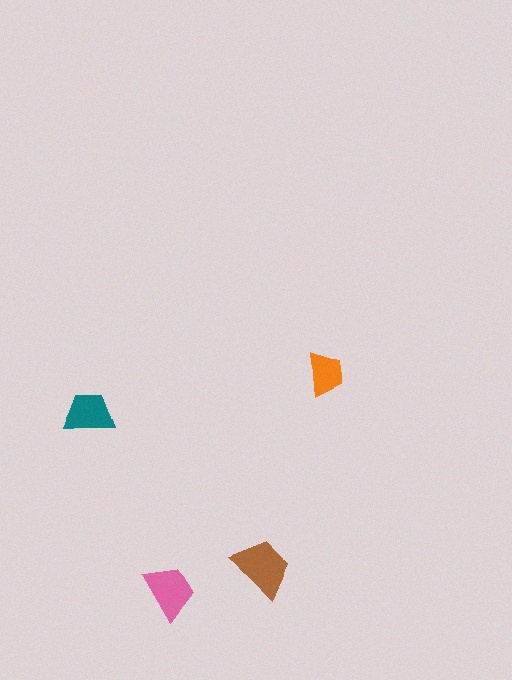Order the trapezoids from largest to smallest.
the brown one, the pink one, the teal one, the orange one.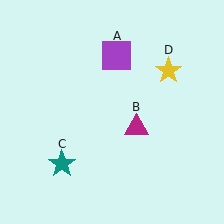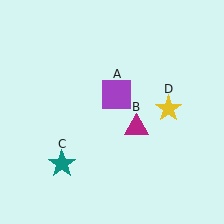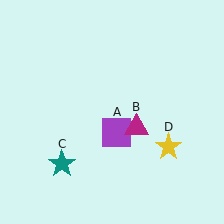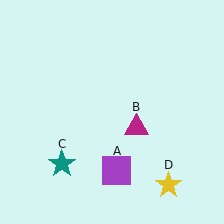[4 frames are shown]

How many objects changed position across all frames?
2 objects changed position: purple square (object A), yellow star (object D).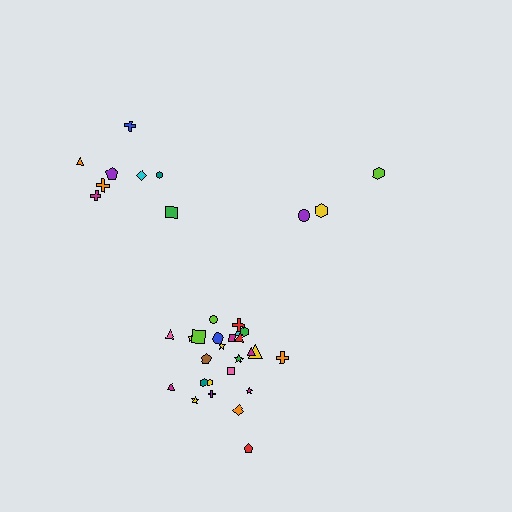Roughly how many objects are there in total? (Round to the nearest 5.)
Roughly 35 objects in total.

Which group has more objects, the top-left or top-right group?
The top-left group.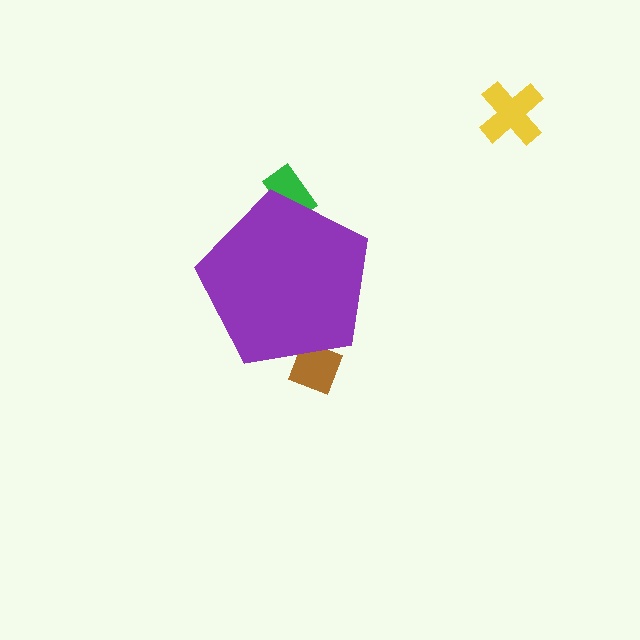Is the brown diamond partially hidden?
Yes, the brown diamond is partially hidden behind the purple pentagon.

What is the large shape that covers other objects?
A purple pentagon.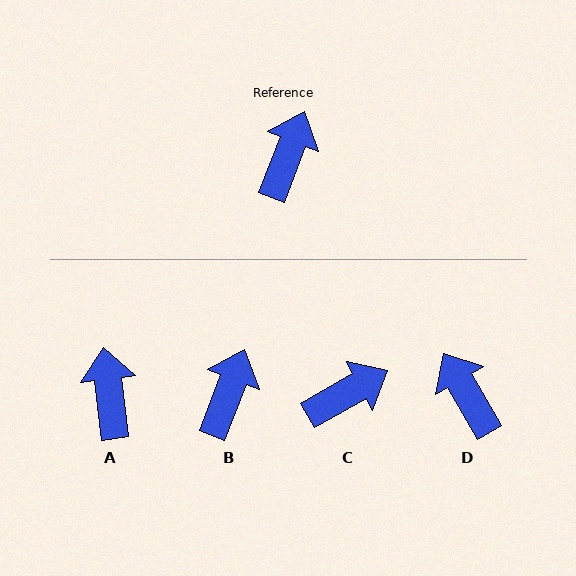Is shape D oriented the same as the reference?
No, it is off by about 52 degrees.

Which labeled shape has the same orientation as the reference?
B.